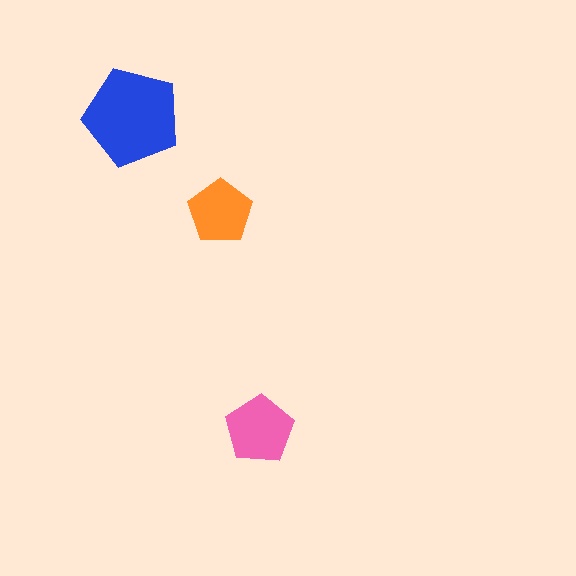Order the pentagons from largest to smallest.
the blue one, the pink one, the orange one.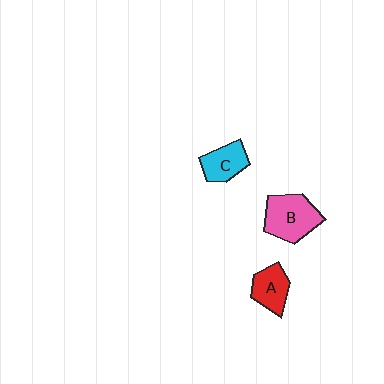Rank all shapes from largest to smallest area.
From largest to smallest: B (pink), A (red), C (cyan).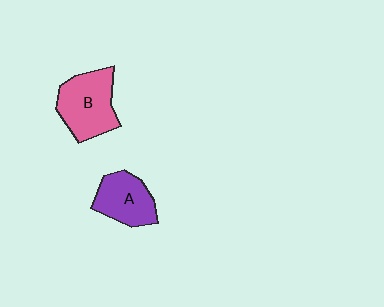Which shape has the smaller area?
Shape A (purple).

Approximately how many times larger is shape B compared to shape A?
Approximately 1.3 times.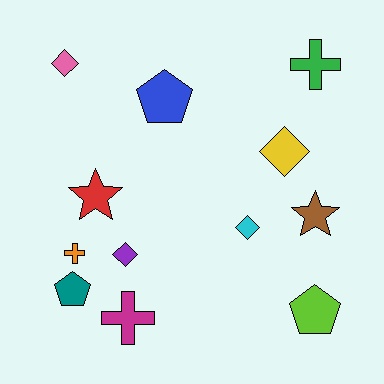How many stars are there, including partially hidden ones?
There are 2 stars.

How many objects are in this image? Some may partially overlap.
There are 12 objects.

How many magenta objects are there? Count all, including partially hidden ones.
There is 1 magenta object.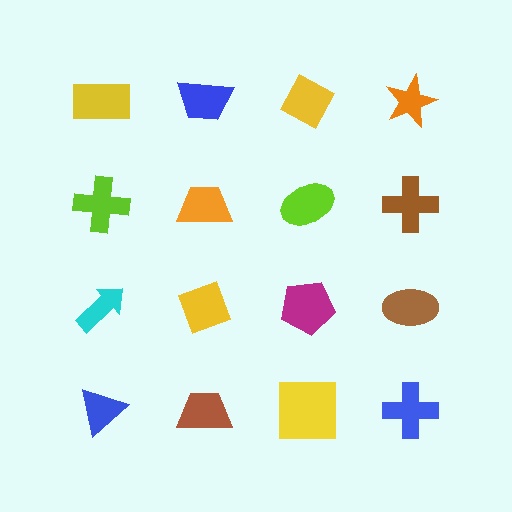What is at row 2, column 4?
A brown cross.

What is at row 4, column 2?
A brown trapezoid.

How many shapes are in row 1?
4 shapes.